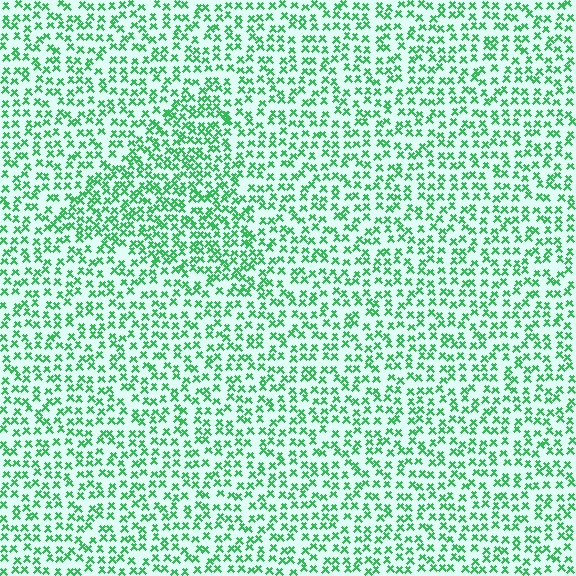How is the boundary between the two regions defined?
The boundary is defined by a change in element density (approximately 1.6x ratio). All elements are the same color, size, and shape.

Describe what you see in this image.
The image contains small green elements arranged at two different densities. A triangle-shaped region is visible where the elements are more densely packed than the surrounding area.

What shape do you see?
I see a triangle.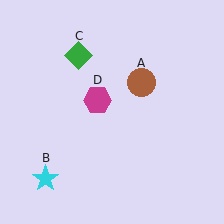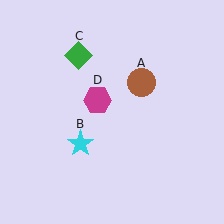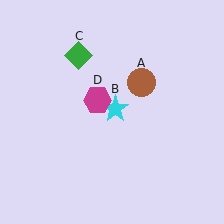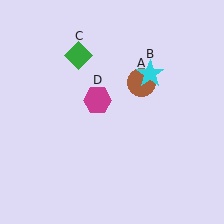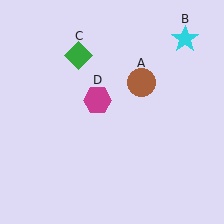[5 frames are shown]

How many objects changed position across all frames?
1 object changed position: cyan star (object B).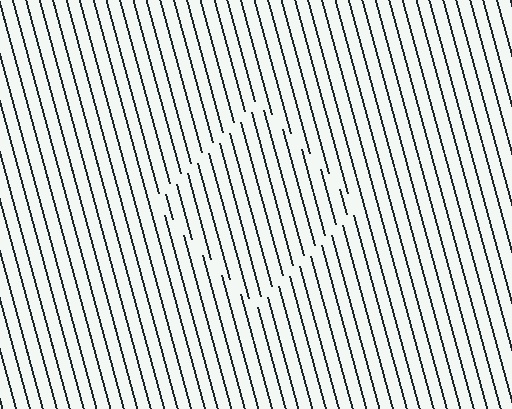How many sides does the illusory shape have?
4 sides — the line-ends trace a square.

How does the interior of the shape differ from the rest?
The interior of the shape contains the same grating, shifted by half a period — the contour is defined by the phase discontinuity where line-ends from the inner and outer gratings abut.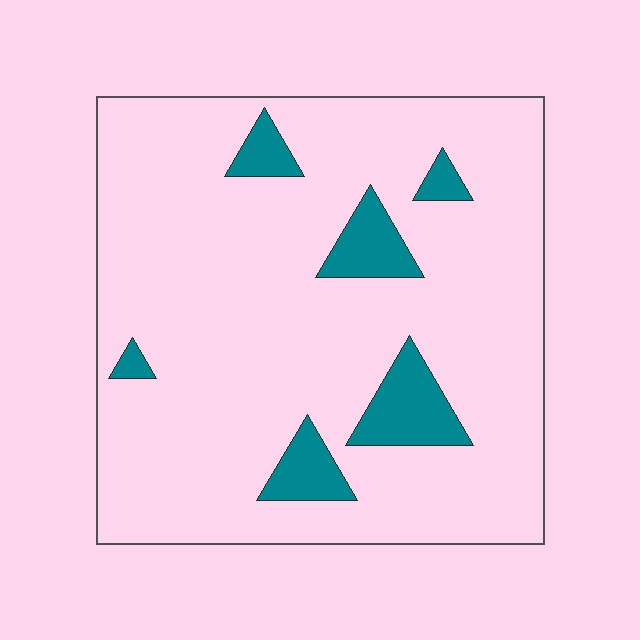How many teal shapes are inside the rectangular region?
6.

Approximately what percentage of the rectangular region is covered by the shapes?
Approximately 10%.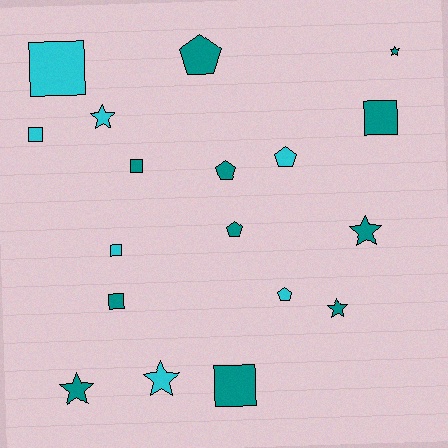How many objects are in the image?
There are 18 objects.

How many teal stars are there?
There are 4 teal stars.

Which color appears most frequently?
Teal, with 11 objects.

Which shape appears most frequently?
Square, with 7 objects.